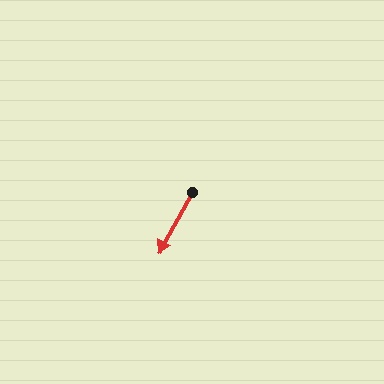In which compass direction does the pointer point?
Southwest.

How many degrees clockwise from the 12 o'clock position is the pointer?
Approximately 209 degrees.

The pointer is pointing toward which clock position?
Roughly 7 o'clock.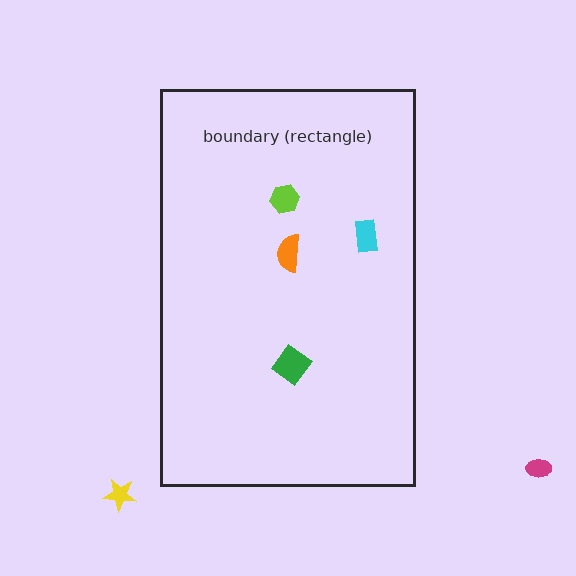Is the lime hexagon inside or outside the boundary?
Inside.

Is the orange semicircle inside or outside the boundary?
Inside.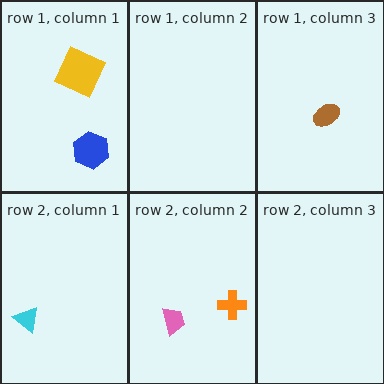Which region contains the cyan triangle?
The row 2, column 1 region.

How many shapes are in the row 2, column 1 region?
1.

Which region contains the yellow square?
The row 1, column 1 region.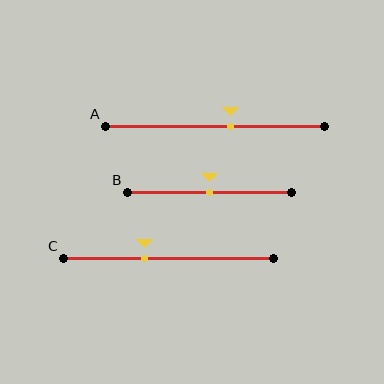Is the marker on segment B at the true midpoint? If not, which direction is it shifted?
Yes, the marker on segment B is at the true midpoint.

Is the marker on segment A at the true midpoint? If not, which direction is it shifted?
No, the marker on segment A is shifted to the right by about 7% of the segment length.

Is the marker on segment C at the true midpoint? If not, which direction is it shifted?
No, the marker on segment C is shifted to the left by about 11% of the segment length.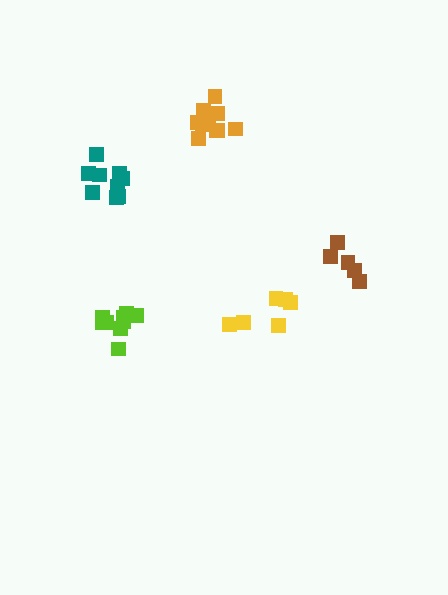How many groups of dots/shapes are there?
There are 5 groups.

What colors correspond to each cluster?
The clusters are colored: teal, yellow, brown, orange, lime.